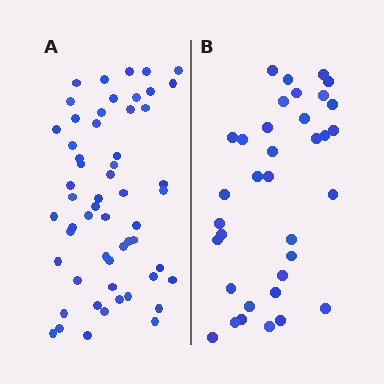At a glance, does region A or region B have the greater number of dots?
Region A (the left region) has more dots.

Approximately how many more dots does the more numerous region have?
Region A has approximately 20 more dots than region B.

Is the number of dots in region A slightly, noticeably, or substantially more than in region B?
Region A has substantially more. The ratio is roughly 1.6 to 1.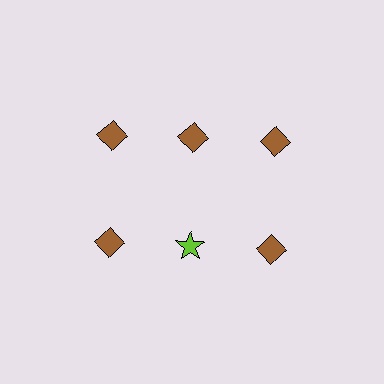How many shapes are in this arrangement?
There are 6 shapes arranged in a grid pattern.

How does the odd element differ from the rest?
It differs in both color (lime instead of brown) and shape (star instead of diamond).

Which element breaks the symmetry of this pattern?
The lime star in the second row, second from left column breaks the symmetry. All other shapes are brown diamonds.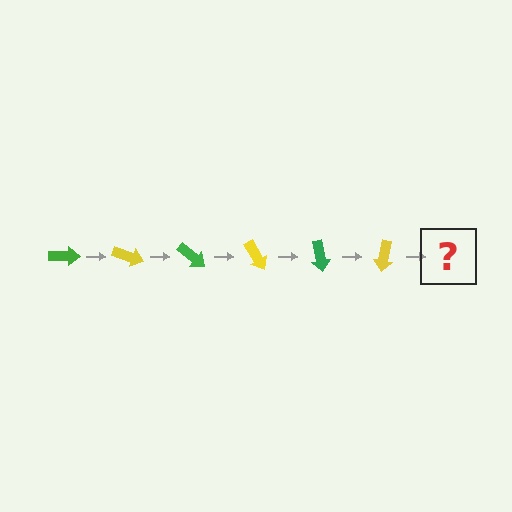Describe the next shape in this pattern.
It should be a green arrow, rotated 120 degrees from the start.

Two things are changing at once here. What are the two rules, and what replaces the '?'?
The two rules are that it rotates 20 degrees each step and the color cycles through green and yellow. The '?' should be a green arrow, rotated 120 degrees from the start.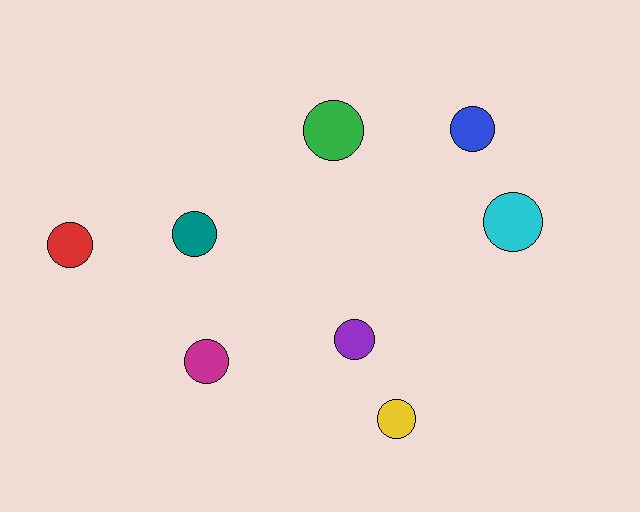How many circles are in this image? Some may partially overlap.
There are 8 circles.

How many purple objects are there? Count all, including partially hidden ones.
There is 1 purple object.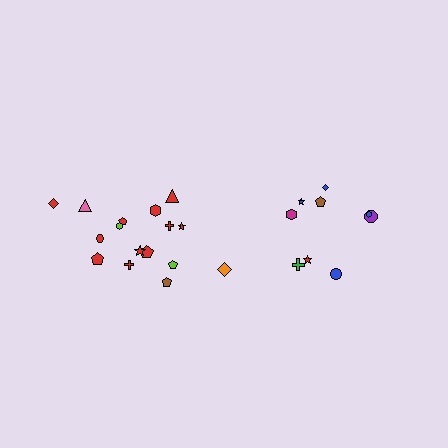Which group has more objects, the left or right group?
The left group.